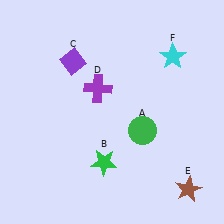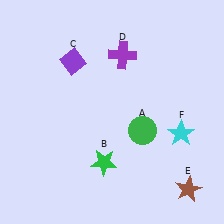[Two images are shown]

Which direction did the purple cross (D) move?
The purple cross (D) moved up.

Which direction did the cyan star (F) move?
The cyan star (F) moved down.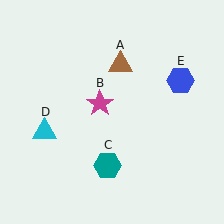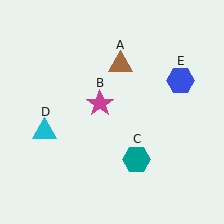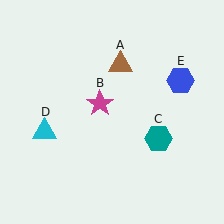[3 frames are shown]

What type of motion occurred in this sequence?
The teal hexagon (object C) rotated counterclockwise around the center of the scene.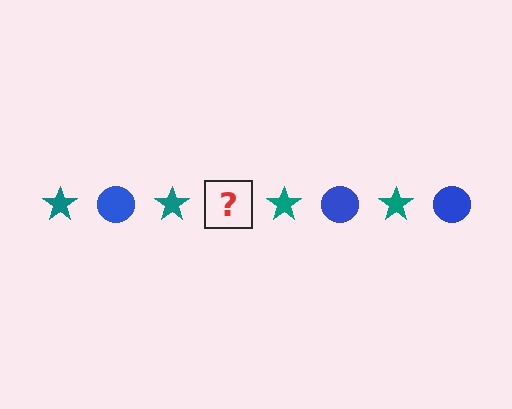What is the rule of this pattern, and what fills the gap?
The rule is that the pattern alternates between teal star and blue circle. The gap should be filled with a blue circle.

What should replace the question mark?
The question mark should be replaced with a blue circle.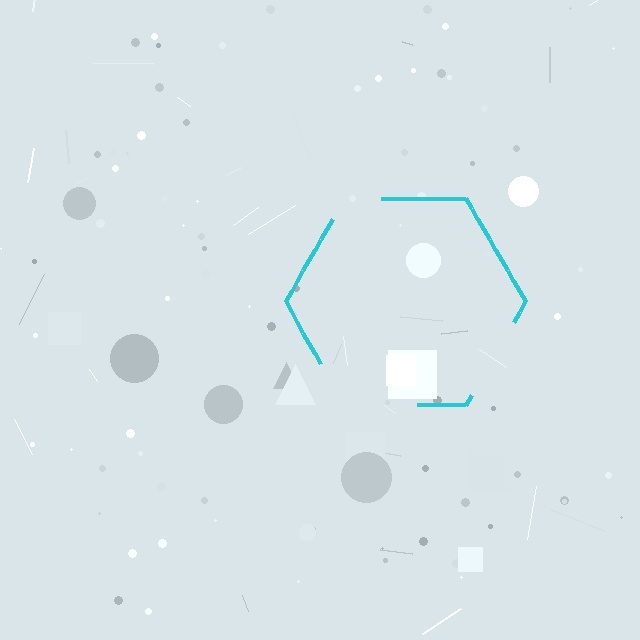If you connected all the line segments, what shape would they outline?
They would outline a hexagon.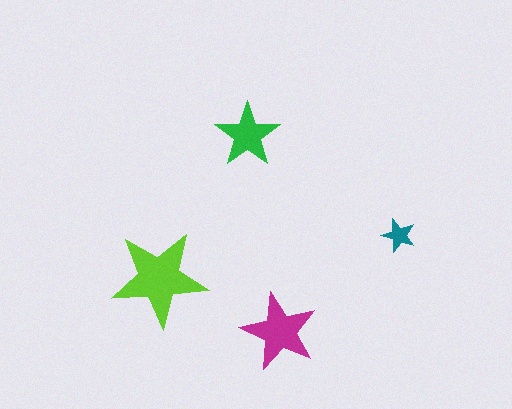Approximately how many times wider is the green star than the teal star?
About 2 times wider.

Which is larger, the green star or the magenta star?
The magenta one.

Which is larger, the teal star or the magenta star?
The magenta one.